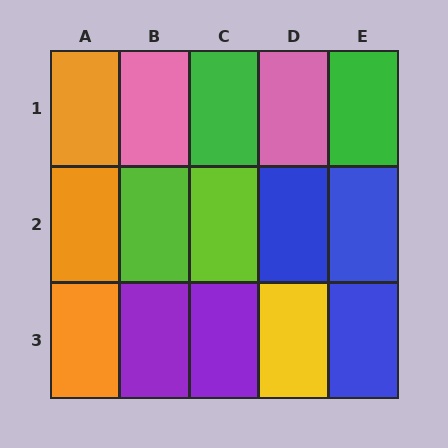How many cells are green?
2 cells are green.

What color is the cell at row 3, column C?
Purple.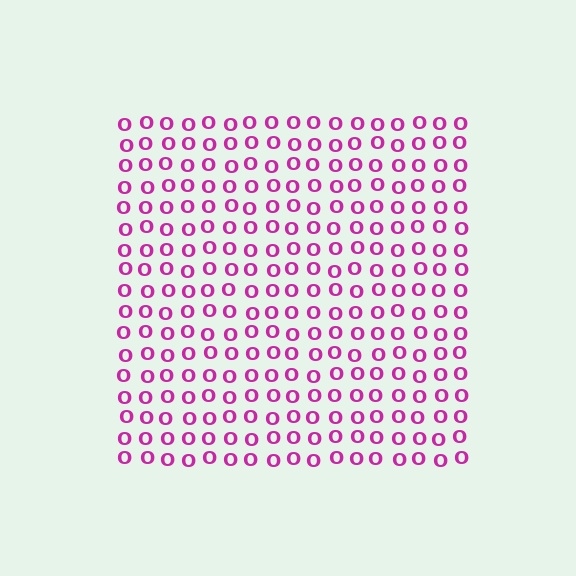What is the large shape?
The large shape is a square.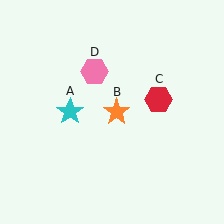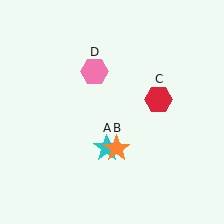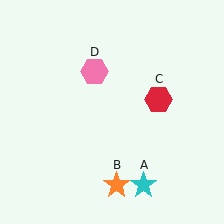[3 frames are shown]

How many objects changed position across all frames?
2 objects changed position: cyan star (object A), orange star (object B).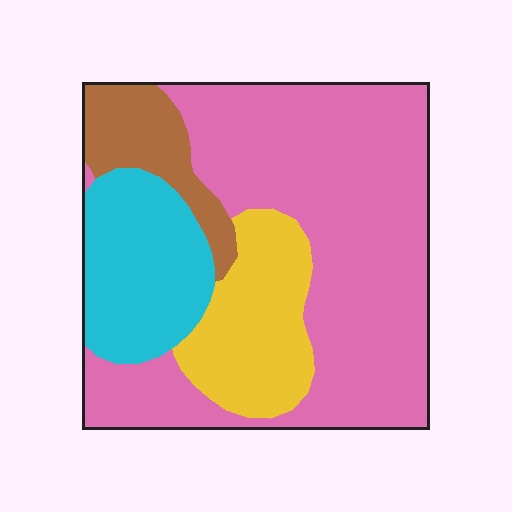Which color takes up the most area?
Pink, at roughly 55%.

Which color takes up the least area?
Brown, at roughly 10%.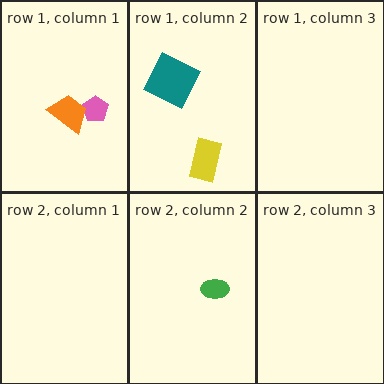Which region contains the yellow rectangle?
The row 1, column 2 region.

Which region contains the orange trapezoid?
The row 1, column 1 region.